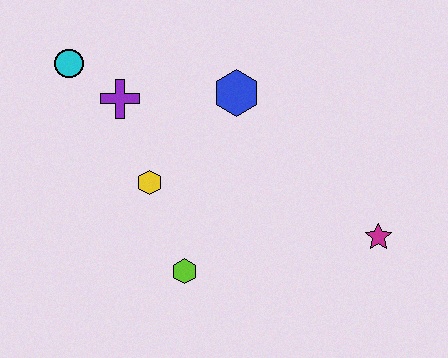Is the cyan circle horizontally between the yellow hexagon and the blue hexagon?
No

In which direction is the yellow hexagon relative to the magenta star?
The yellow hexagon is to the left of the magenta star.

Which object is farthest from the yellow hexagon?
The magenta star is farthest from the yellow hexagon.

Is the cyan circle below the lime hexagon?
No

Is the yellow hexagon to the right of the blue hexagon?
No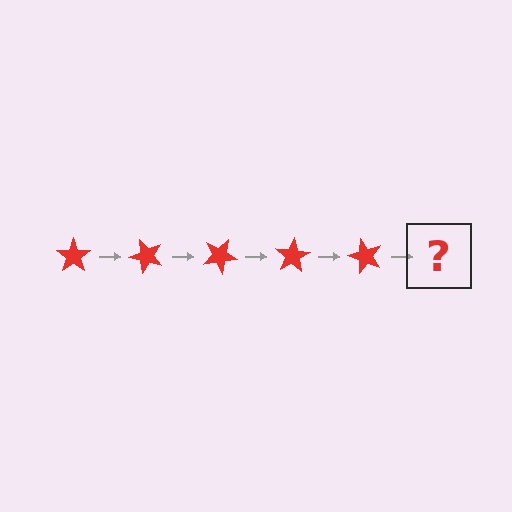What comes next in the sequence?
The next element should be a red star rotated 250 degrees.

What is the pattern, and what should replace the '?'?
The pattern is that the star rotates 50 degrees each step. The '?' should be a red star rotated 250 degrees.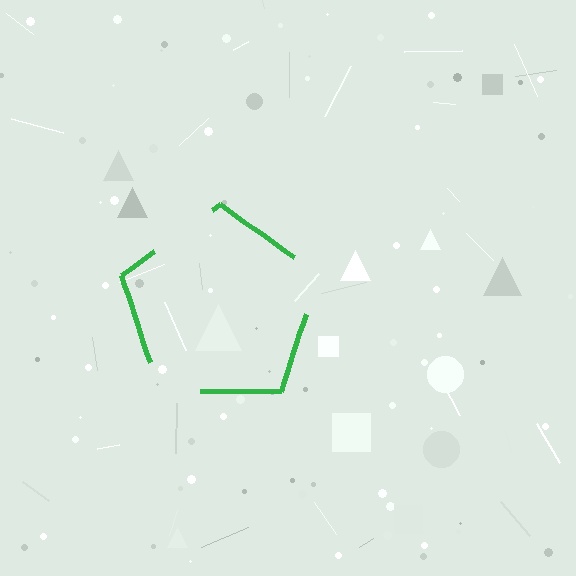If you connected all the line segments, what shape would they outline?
They would outline a pentagon.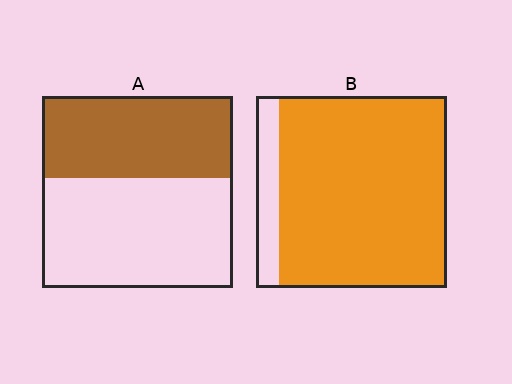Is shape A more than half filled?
No.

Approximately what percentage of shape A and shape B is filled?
A is approximately 45% and B is approximately 90%.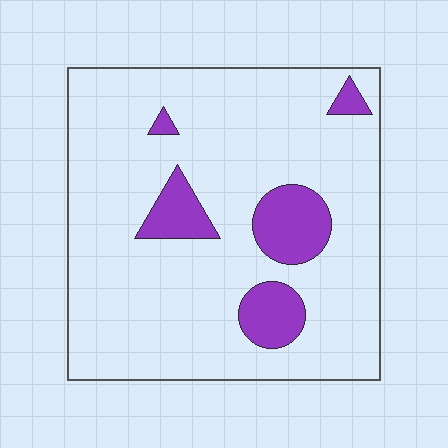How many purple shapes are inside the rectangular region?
5.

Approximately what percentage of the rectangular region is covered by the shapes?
Approximately 15%.